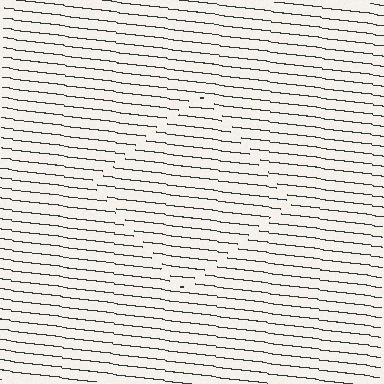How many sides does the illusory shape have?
4 sides — the line-ends trace a square.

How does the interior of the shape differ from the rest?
The interior of the shape contains the same grating, shifted by half a period — the contour is defined by the phase discontinuity where line-ends from the inner and outer gratings abut.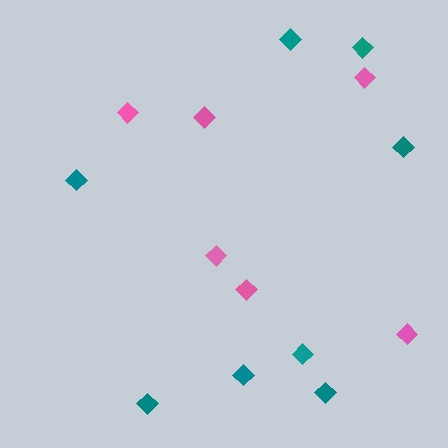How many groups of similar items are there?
There are 2 groups: one group of pink diamonds (6) and one group of teal diamonds (8).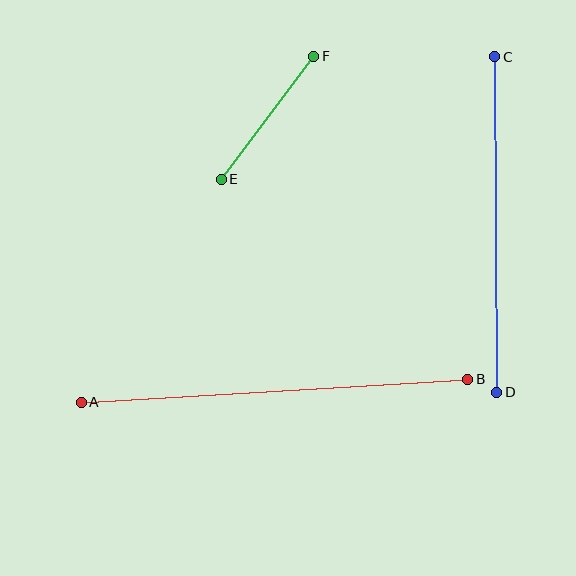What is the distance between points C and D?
The distance is approximately 336 pixels.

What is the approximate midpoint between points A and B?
The midpoint is at approximately (274, 391) pixels.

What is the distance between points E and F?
The distance is approximately 154 pixels.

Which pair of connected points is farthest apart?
Points A and B are farthest apart.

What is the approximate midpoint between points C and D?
The midpoint is at approximately (496, 224) pixels.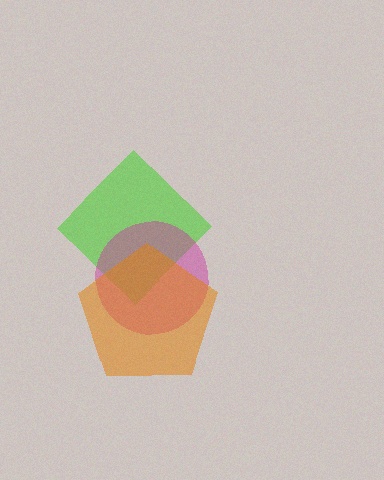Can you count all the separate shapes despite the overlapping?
Yes, there are 3 separate shapes.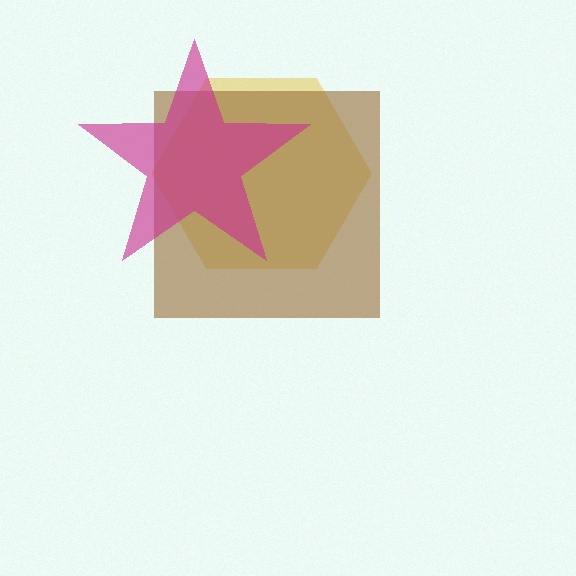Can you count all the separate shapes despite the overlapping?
Yes, there are 3 separate shapes.